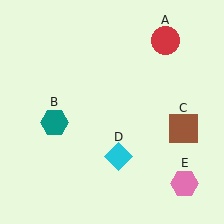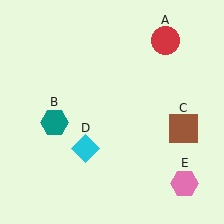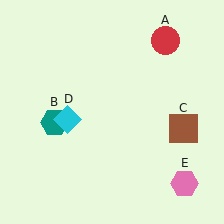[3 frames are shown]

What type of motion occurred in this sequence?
The cyan diamond (object D) rotated clockwise around the center of the scene.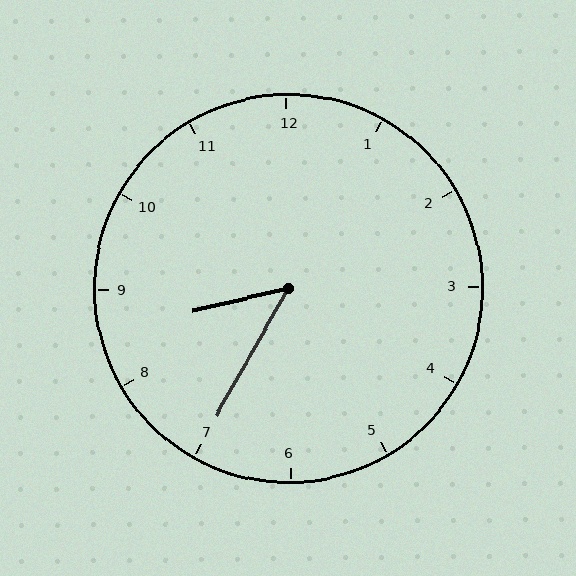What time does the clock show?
8:35.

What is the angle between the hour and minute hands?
Approximately 48 degrees.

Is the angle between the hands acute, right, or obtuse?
It is acute.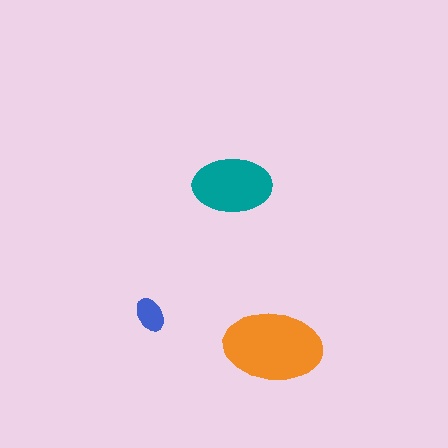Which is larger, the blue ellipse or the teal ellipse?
The teal one.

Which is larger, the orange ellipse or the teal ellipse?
The orange one.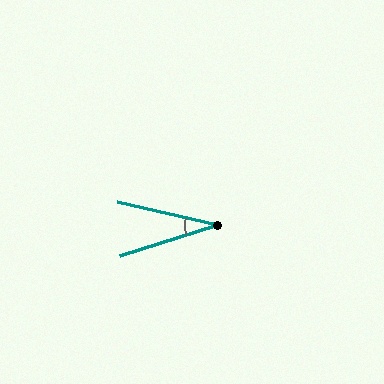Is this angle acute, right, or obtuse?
It is acute.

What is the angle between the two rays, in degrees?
Approximately 31 degrees.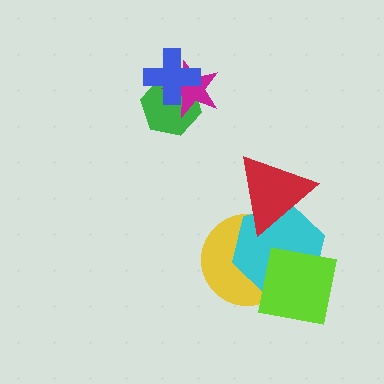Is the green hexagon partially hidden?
Yes, it is partially covered by another shape.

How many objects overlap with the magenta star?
2 objects overlap with the magenta star.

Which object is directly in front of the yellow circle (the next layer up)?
The cyan hexagon is directly in front of the yellow circle.